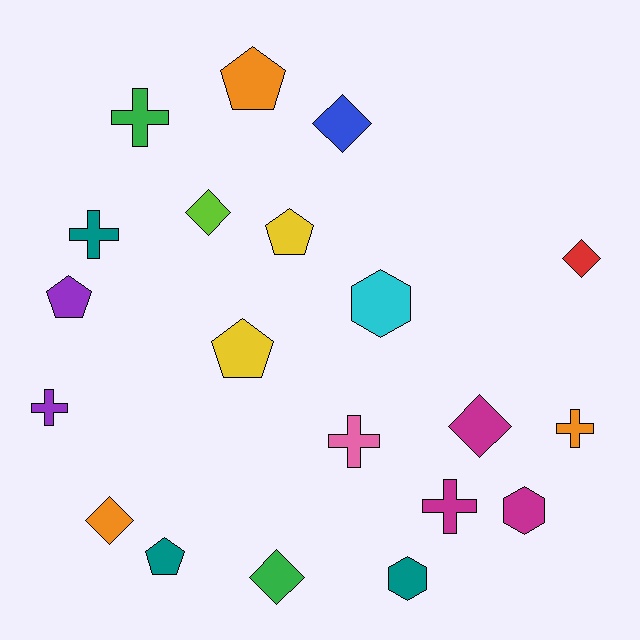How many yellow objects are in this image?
There are 2 yellow objects.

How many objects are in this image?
There are 20 objects.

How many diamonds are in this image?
There are 6 diamonds.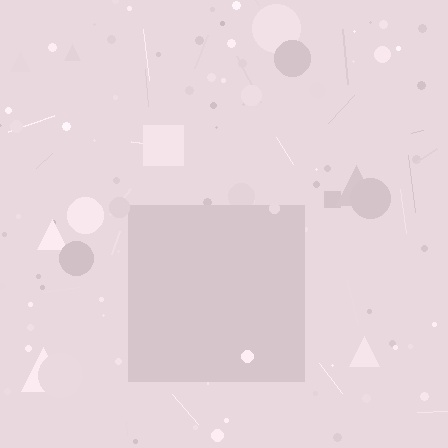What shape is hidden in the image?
A square is hidden in the image.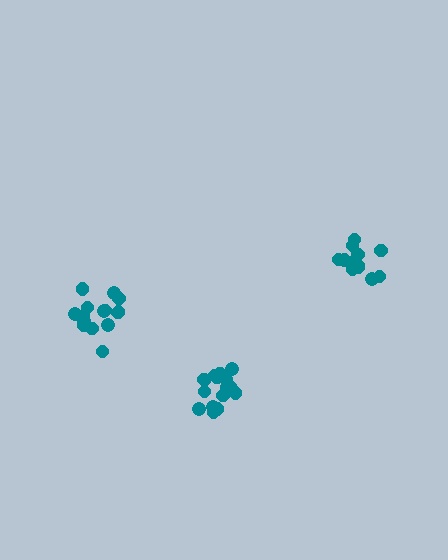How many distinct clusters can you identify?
There are 3 distinct clusters.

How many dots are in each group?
Group 1: 18 dots, Group 2: 14 dots, Group 3: 15 dots (47 total).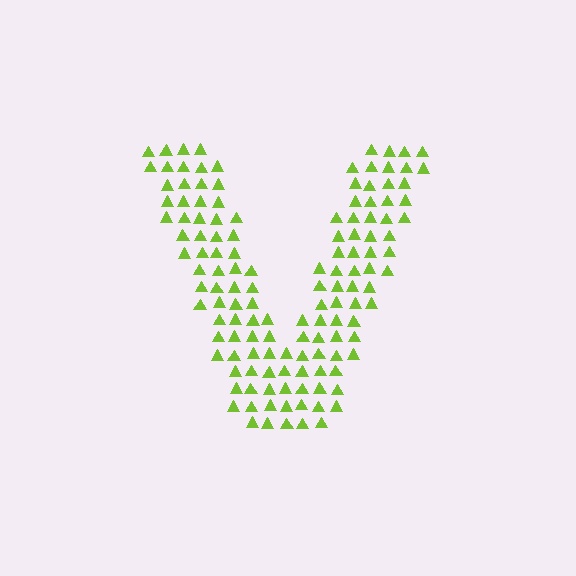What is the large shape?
The large shape is the letter V.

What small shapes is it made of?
It is made of small triangles.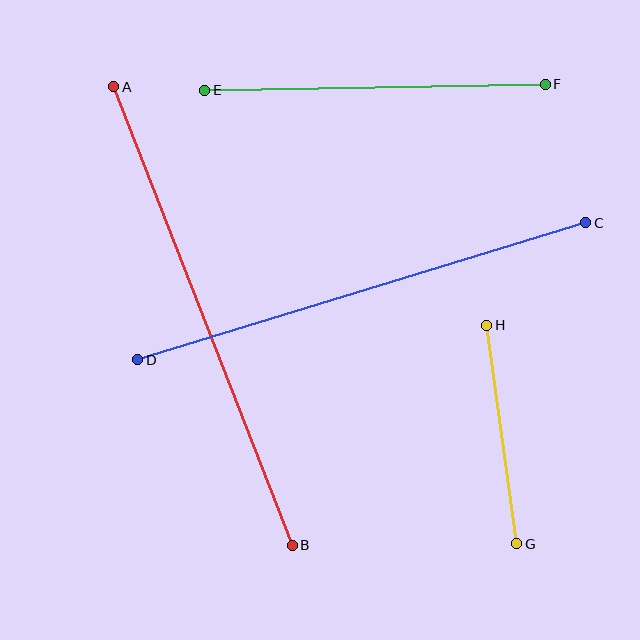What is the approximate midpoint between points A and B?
The midpoint is at approximately (203, 316) pixels.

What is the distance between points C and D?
The distance is approximately 468 pixels.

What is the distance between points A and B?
The distance is approximately 492 pixels.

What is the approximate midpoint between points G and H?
The midpoint is at approximately (502, 434) pixels.